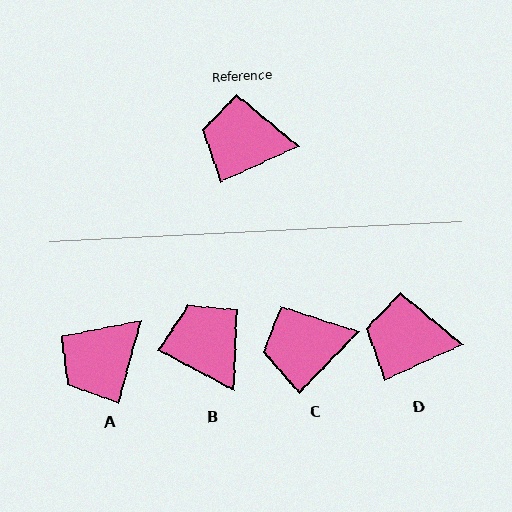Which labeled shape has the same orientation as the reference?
D.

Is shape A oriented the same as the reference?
No, it is off by about 51 degrees.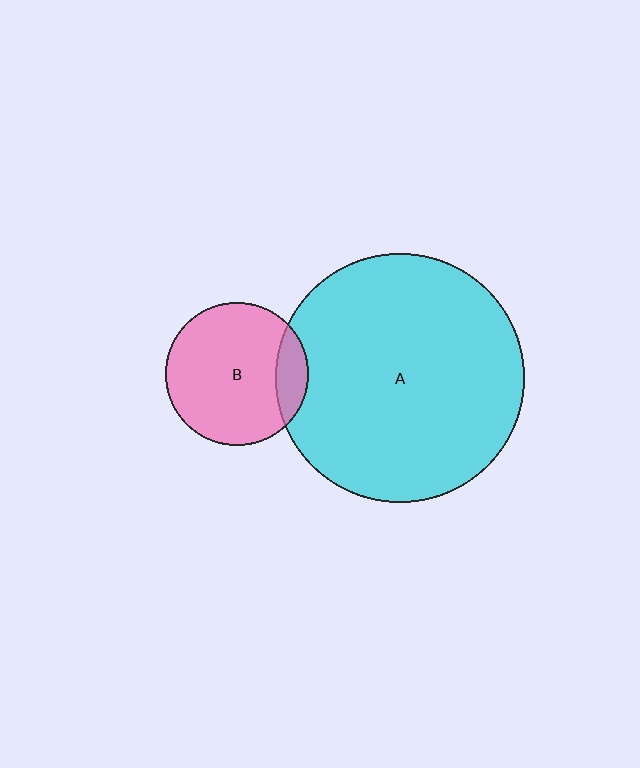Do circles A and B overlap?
Yes.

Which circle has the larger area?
Circle A (cyan).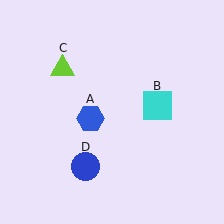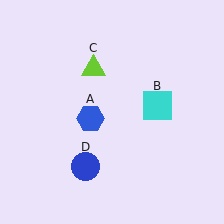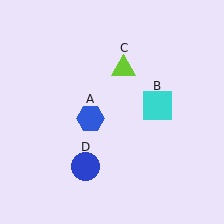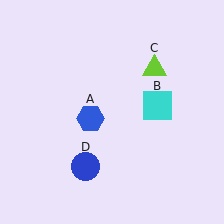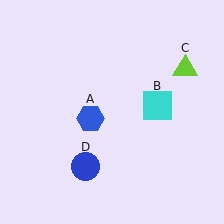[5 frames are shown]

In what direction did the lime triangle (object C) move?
The lime triangle (object C) moved right.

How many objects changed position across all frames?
1 object changed position: lime triangle (object C).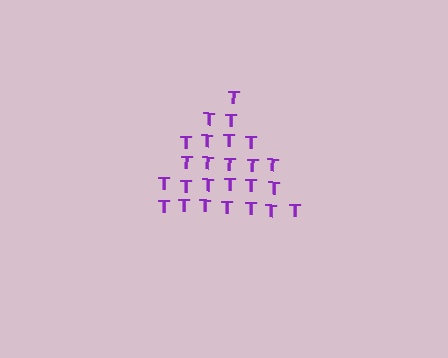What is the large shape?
The large shape is a triangle.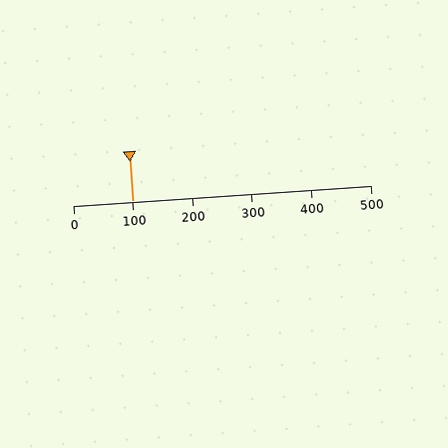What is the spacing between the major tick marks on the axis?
The major ticks are spaced 100 apart.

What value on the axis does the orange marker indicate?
The marker indicates approximately 100.